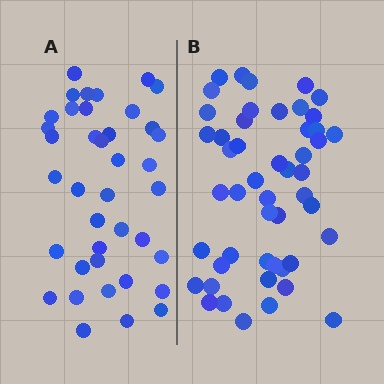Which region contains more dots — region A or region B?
Region B (the right region) has more dots.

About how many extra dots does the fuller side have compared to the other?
Region B has roughly 10 or so more dots than region A.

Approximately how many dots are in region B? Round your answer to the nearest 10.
About 50 dots. (The exact count is 49, which rounds to 50.)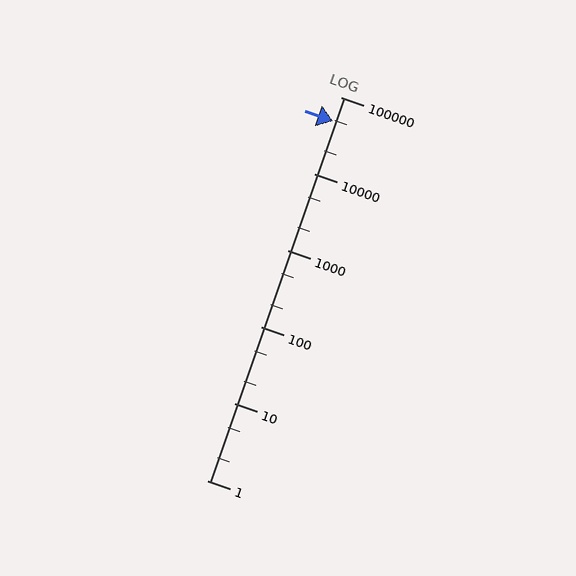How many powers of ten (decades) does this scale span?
The scale spans 5 decades, from 1 to 100000.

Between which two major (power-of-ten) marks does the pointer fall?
The pointer is between 10000 and 100000.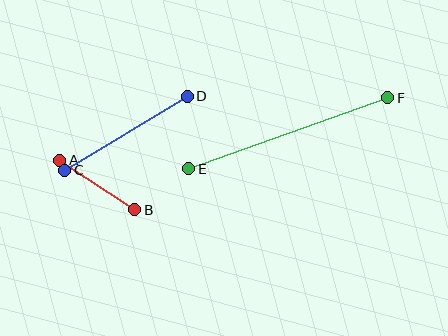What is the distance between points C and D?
The distance is approximately 143 pixels.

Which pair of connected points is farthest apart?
Points E and F are farthest apart.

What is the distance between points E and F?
The distance is approximately 212 pixels.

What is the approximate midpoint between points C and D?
The midpoint is at approximately (126, 133) pixels.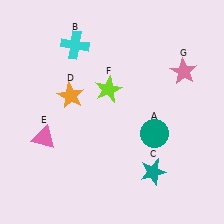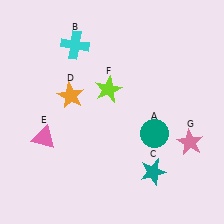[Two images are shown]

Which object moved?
The pink star (G) moved down.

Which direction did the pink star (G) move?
The pink star (G) moved down.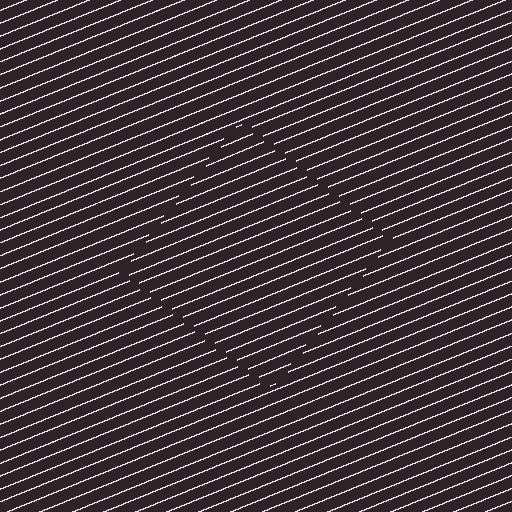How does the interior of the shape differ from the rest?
The interior of the shape contains the same grating, shifted by half a period — the contour is defined by the phase discontinuity where line-ends from the inner and outer gratings abut.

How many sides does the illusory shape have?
4 sides — the line-ends trace a square.